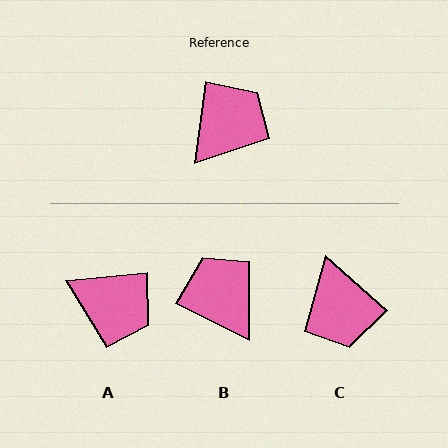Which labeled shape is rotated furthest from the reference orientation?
C, about 124 degrees away.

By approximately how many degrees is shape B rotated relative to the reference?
Approximately 71 degrees counter-clockwise.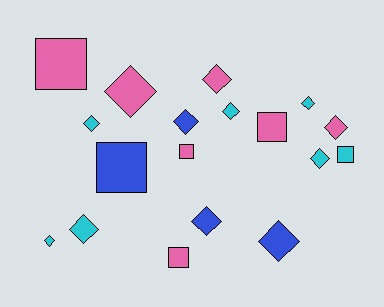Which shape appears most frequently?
Diamond, with 12 objects.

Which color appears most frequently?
Pink, with 7 objects.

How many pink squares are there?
There are 4 pink squares.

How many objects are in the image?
There are 18 objects.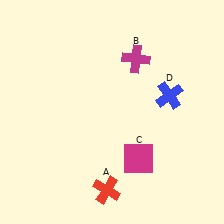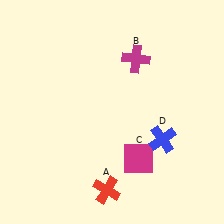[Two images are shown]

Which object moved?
The blue cross (D) moved down.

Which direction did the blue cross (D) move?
The blue cross (D) moved down.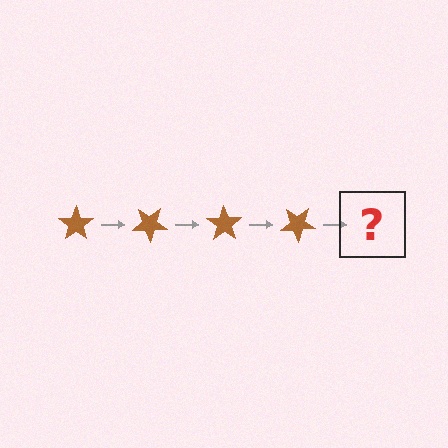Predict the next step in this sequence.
The next step is a brown star rotated 140 degrees.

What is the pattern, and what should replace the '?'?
The pattern is that the star rotates 35 degrees each step. The '?' should be a brown star rotated 140 degrees.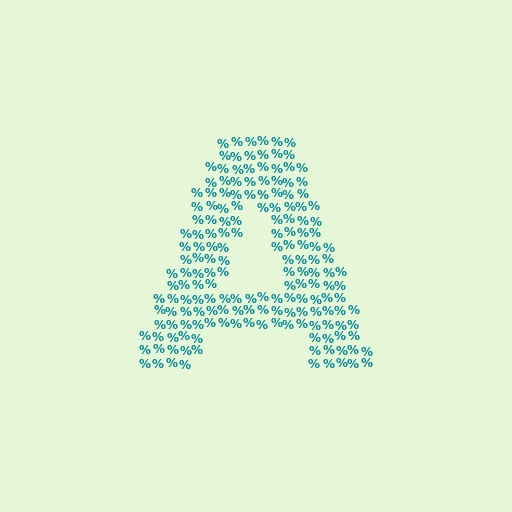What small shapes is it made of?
It is made of small percent signs.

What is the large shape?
The large shape is the letter A.